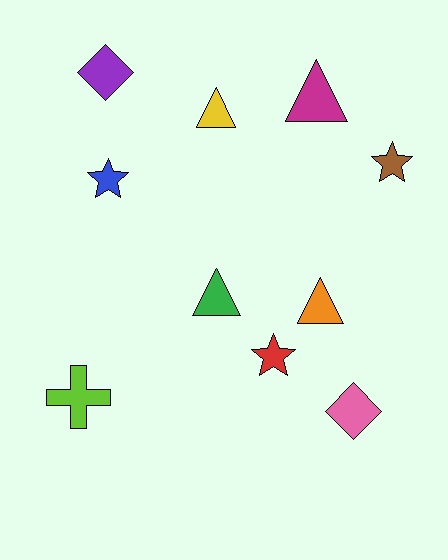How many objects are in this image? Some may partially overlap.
There are 10 objects.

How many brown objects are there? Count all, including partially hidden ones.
There is 1 brown object.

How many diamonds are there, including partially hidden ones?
There are 2 diamonds.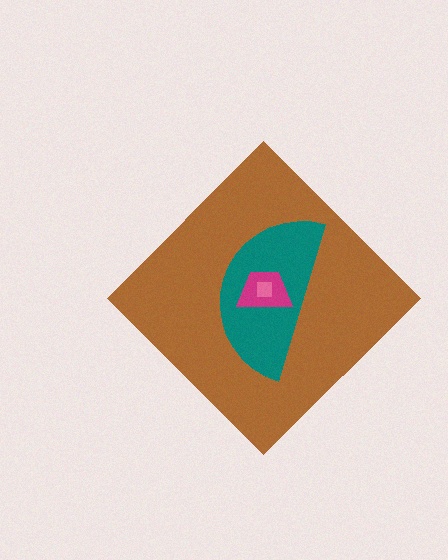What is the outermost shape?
The brown diamond.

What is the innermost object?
The pink square.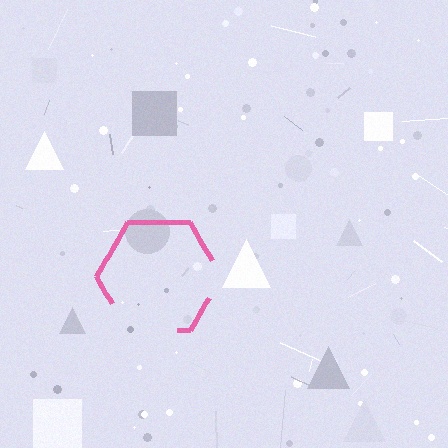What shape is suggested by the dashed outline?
The dashed outline suggests a hexagon.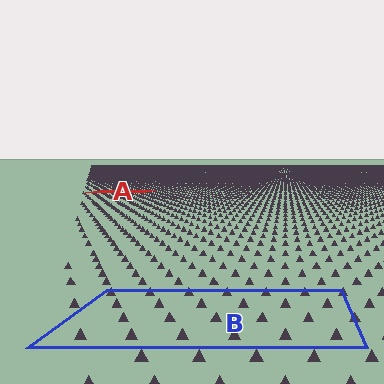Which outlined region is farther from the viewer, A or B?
Region A is farther from the viewer — the texture elements inside it appear smaller and more densely packed.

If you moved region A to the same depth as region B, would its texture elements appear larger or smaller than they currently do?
They would appear larger. At a closer depth, the same texture elements are projected at a bigger on-screen size.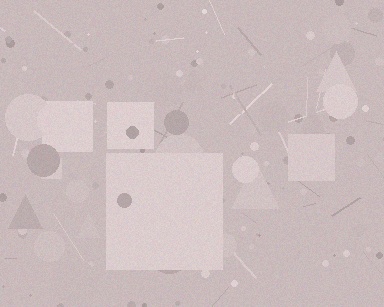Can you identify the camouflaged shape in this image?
The camouflaged shape is a square.